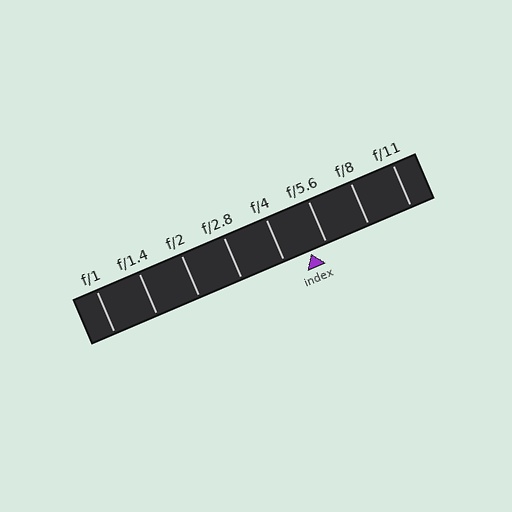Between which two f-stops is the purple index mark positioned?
The index mark is between f/4 and f/5.6.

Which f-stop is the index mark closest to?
The index mark is closest to f/5.6.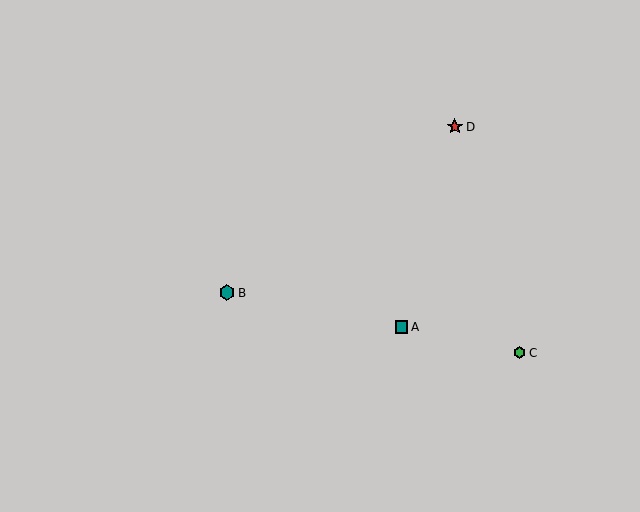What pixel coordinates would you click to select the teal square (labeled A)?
Click at (401, 327) to select the teal square A.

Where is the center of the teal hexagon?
The center of the teal hexagon is at (227, 293).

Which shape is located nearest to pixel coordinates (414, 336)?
The teal square (labeled A) at (401, 327) is nearest to that location.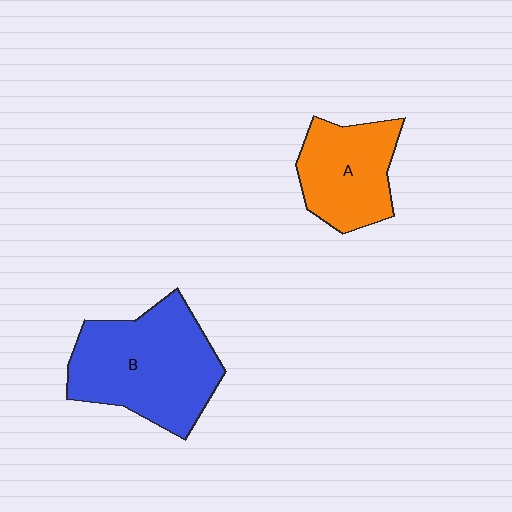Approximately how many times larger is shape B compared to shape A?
Approximately 1.5 times.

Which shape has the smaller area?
Shape A (orange).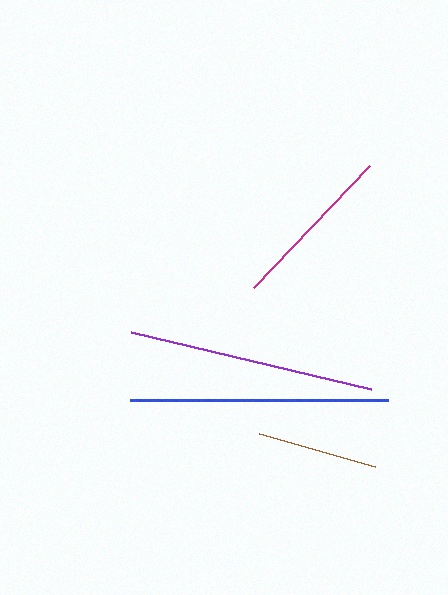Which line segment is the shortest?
The brown line is the shortest at approximately 121 pixels.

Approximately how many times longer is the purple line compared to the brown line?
The purple line is approximately 2.0 times the length of the brown line.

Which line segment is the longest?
The blue line is the longest at approximately 258 pixels.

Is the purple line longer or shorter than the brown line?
The purple line is longer than the brown line.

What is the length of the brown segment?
The brown segment is approximately 121 pixels long.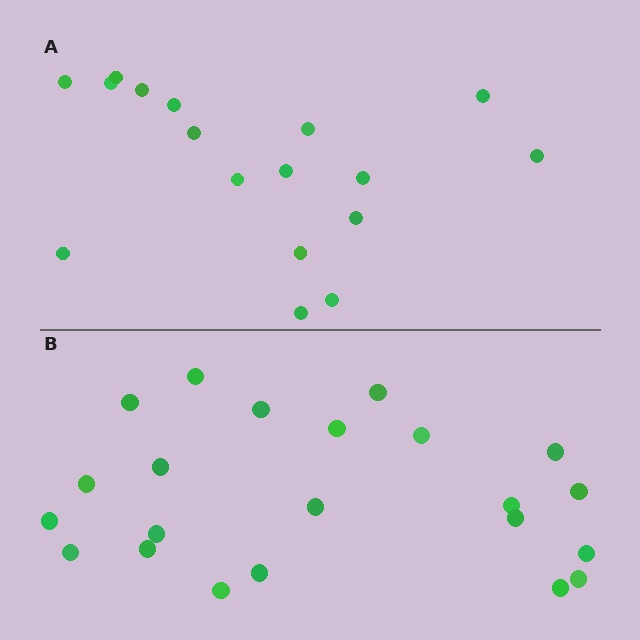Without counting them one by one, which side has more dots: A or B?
Region B (the bottom region) has more dots.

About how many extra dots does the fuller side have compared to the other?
Region B has about 5 more dots than region A.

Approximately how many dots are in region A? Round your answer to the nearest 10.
About 20 dots. (The exact count is 17, which rounds to 20.)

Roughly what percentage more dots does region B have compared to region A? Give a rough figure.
About 30% more.